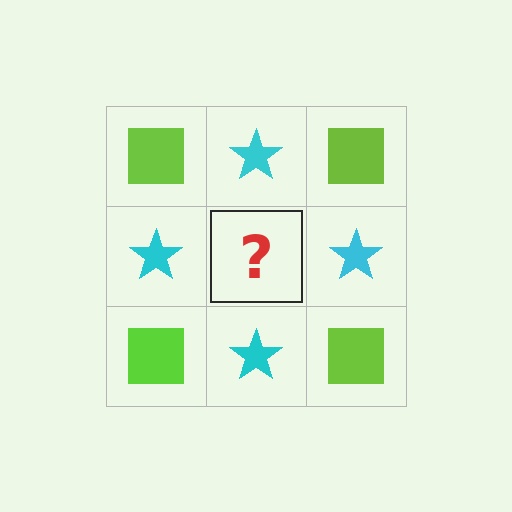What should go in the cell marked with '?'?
The missing cell should contain a lime square.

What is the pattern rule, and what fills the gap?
The rule is that it alternates lime square and cyan star in a checkerboard pattern. The gap should be filled with a lime square.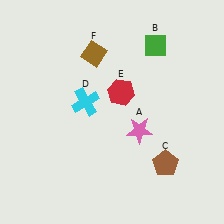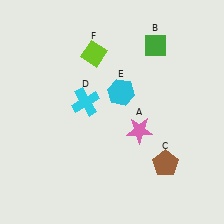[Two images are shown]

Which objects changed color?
E changed from red to cyan. F changed from brown to lime.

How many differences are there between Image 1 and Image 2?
There are 2 differences between the two images.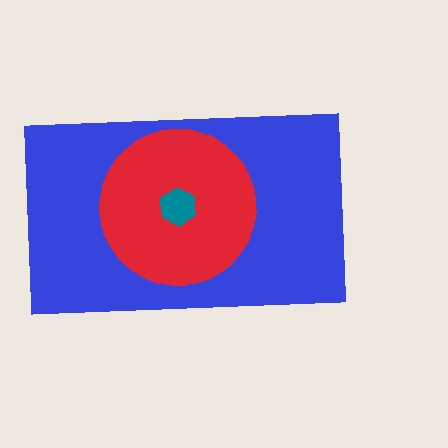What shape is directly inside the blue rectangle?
The red circle.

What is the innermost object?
The teal hexagon.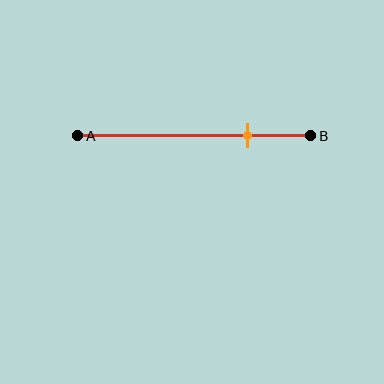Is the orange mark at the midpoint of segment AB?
No, the mark is at about 75% from A, not at the 50% midpoint.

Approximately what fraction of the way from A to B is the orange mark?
The orange mark is approximately 75% of the way from A to B.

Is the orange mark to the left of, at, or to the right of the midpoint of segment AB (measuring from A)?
The orange mark is to the right of the midpoint of segment AB.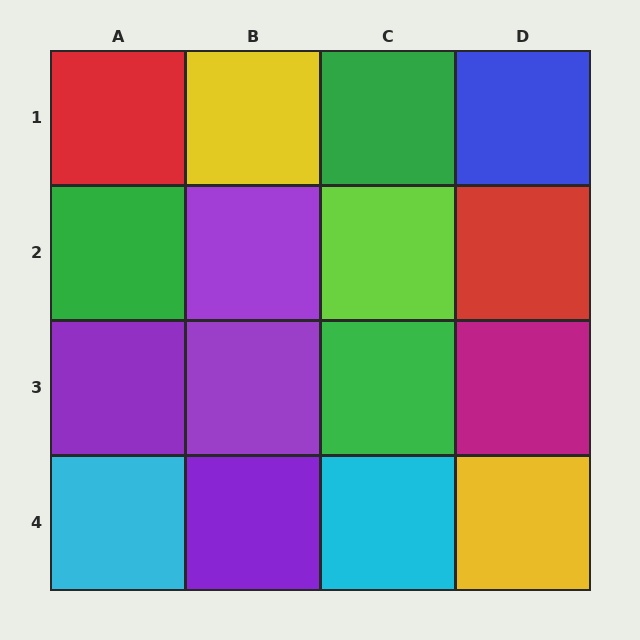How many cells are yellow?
2 cells are yellow.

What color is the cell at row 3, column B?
Purple.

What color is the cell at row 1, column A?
Red.